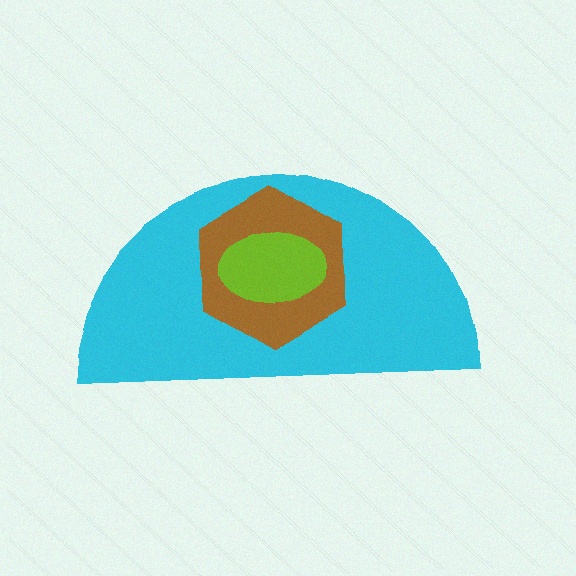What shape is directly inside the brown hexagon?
The lime ellipse.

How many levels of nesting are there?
3.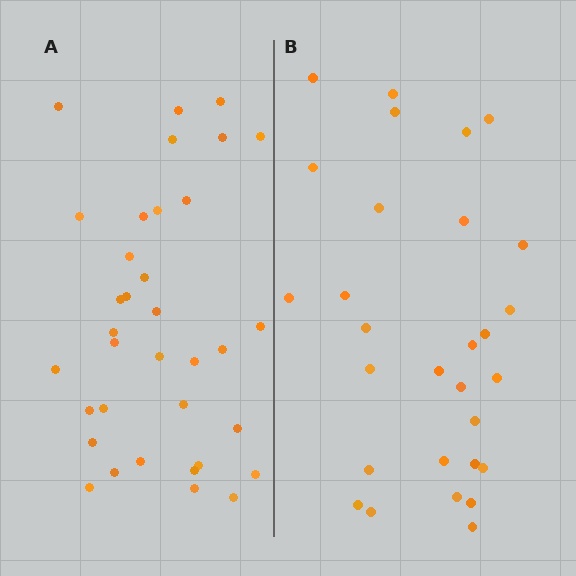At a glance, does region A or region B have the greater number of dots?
Region A (the left region) has more dots.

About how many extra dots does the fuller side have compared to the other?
Region A has about 6 more dots than region B.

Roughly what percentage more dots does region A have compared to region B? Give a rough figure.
About 20% more.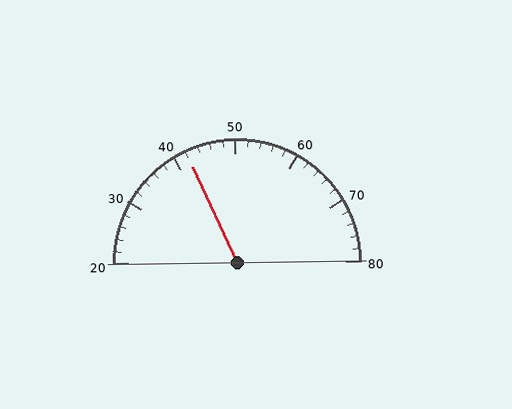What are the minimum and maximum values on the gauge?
The gauge ranges from 20 to 80.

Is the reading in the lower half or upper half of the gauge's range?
The reading is in the lower half of the range (20 to 80).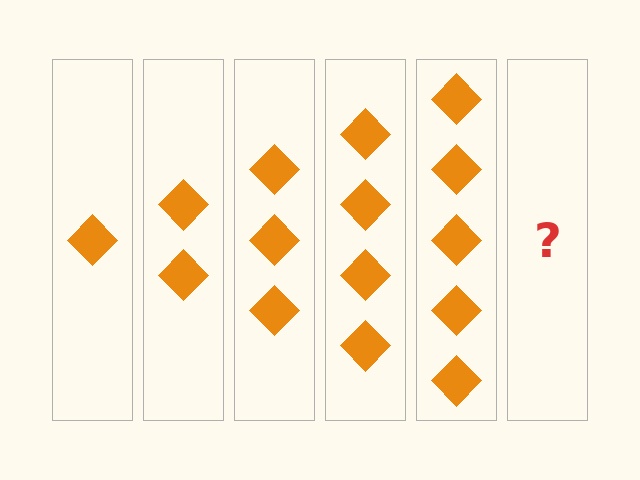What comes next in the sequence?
The next element should be 6 diamonds.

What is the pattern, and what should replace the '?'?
The pattern is that each step adds one more diamond. The '?' should be 6 diamonds.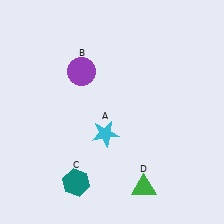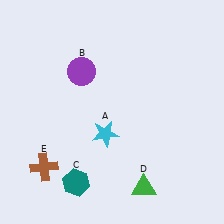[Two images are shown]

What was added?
A brown cross (E) was added in Image 2.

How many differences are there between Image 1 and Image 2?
There is 1 difference between the two images.